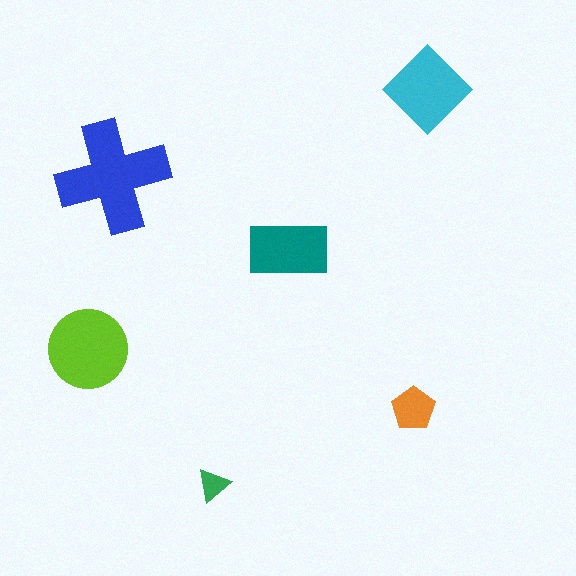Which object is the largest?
The blue cross.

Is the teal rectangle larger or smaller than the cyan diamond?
Smaller.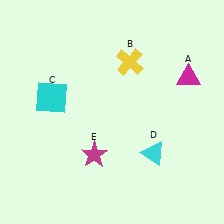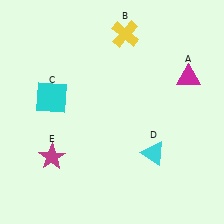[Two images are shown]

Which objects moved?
The objects that moved are: the yellow cross (B), the magenta star (E).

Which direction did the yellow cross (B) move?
The yellow cross (B) moved up.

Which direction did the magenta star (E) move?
The magenta star (E) moved left.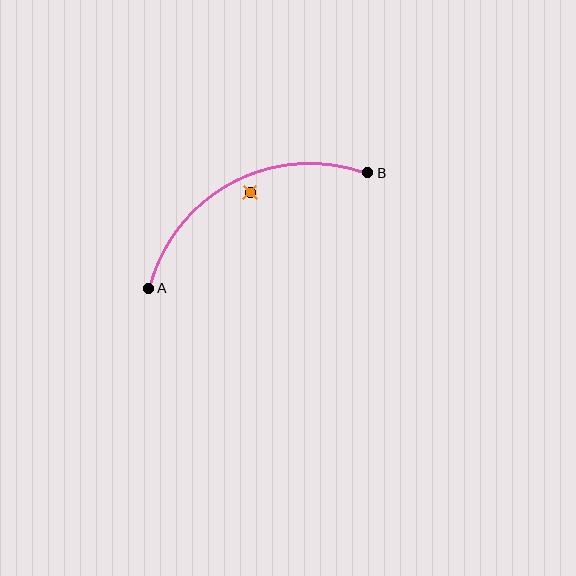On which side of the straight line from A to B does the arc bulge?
The arc bulges above the straight line connecting A and B.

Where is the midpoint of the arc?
The arc midpoint is the point on the curve farthest from the straight line joining A and B. It sits above that line.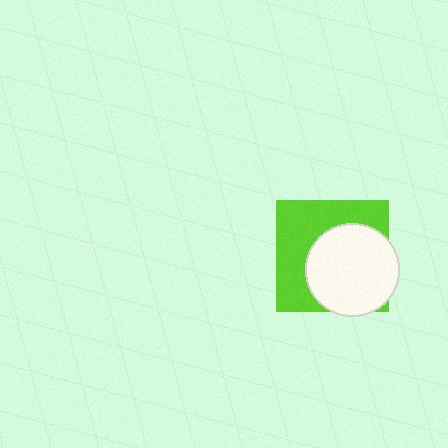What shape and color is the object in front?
The object in front is a white circle.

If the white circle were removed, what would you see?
You would see the complete lime square.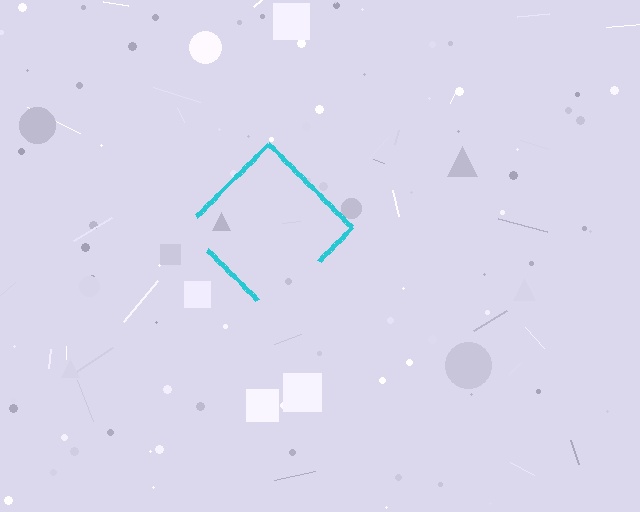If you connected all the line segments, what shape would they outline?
They would outline a diamond.